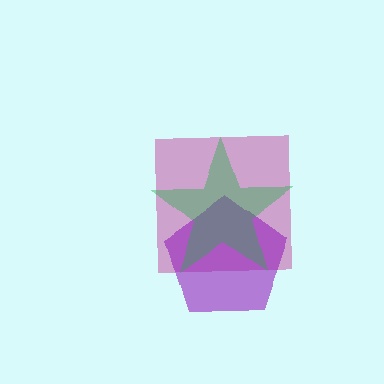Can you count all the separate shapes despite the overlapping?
Yes, there are 3 separate shapes.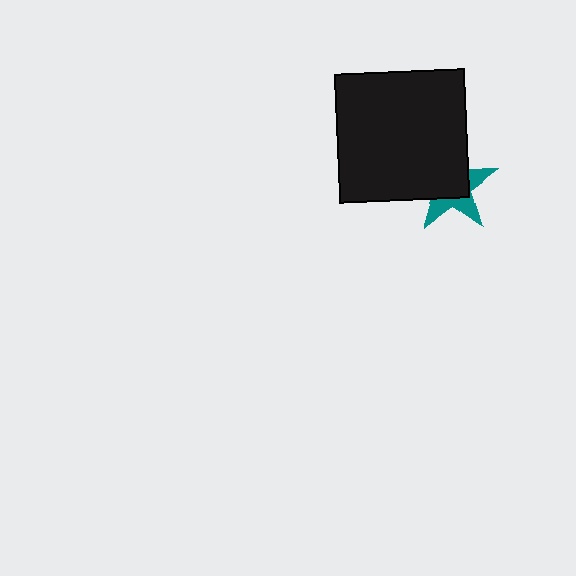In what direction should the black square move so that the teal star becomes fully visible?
The black square should move toward the upper-left. That is the shortest direction to clear the overlap and leave the teal star fully visible.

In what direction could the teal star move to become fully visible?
The teal star could move toward the lower-right. That would shift it out from behind the black square entirely.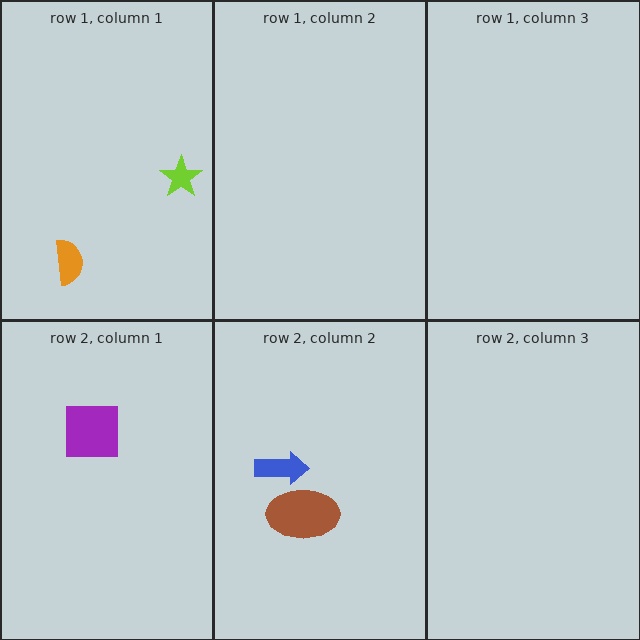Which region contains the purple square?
The row 2, column 1 region.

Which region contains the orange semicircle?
The row 1, column 1 region.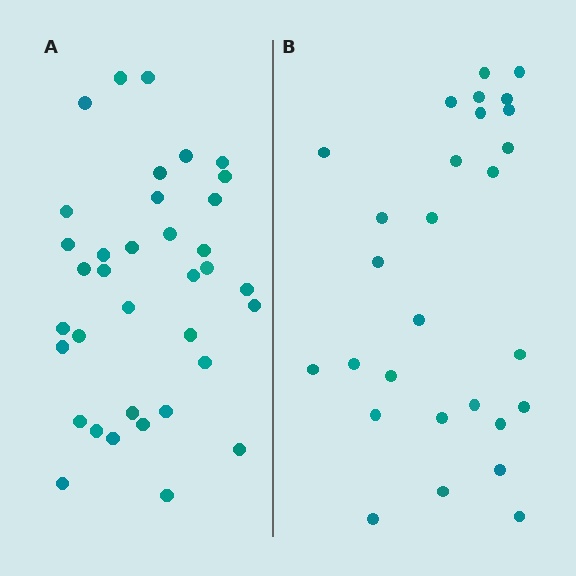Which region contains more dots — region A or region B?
Region A (the left region) has more dots.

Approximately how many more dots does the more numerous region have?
Region A has roughly 8 or so more dots than region B.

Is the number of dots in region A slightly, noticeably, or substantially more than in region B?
Region A has noticeably more, but not dramatically so. The ratio is roughly 1.3 to 1.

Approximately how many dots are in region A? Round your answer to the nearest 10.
About 40 dots. (The exact count is 36, which rounds to 40.)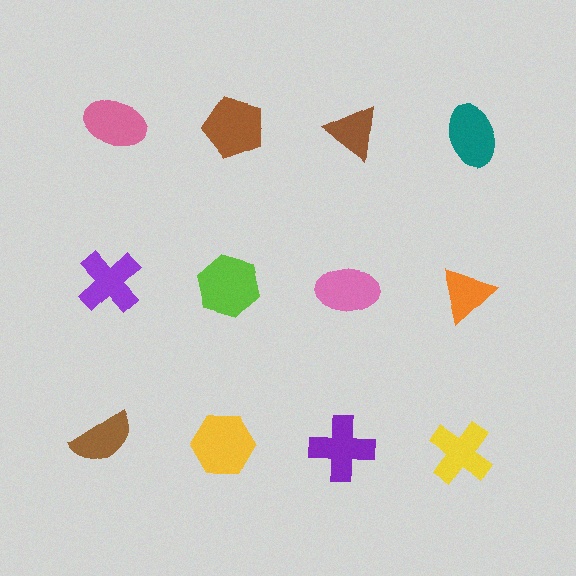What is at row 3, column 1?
A brown semicircle.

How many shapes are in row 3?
4 shapes.